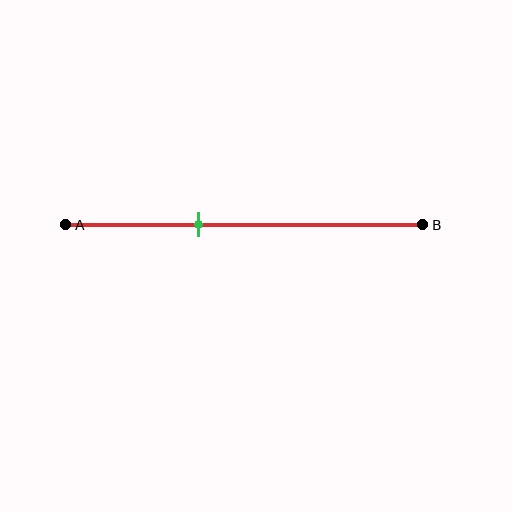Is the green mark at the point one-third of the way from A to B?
No, the mark is at about 35% from A, not at the 33% one-third point.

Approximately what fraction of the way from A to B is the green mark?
The green mark is approximately 35% of the way from A to B.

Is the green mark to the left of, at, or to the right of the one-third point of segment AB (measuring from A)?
The green mark is to the right of the one-third point of segment AB.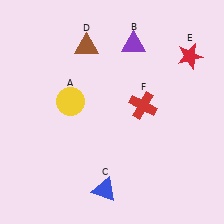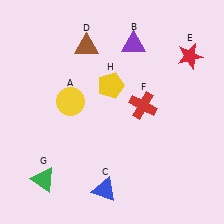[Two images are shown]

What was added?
A green triangle (G), a yellow pentagon (H) were added in Image 2.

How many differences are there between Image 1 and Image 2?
There are 2 differences between the two images.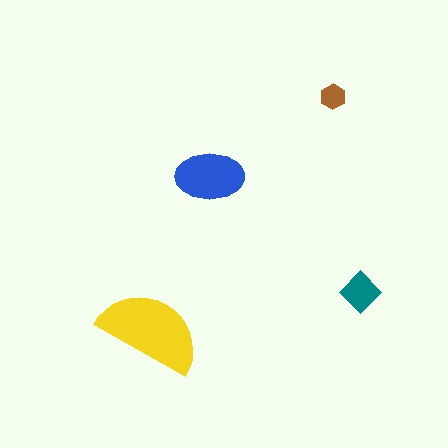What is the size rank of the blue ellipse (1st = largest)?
2nd.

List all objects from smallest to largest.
The brown hexagon, the teal diamond, the blue ellipse, the yellow semicircle.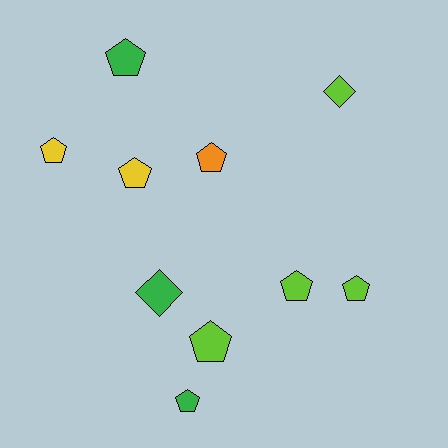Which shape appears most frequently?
Pentagon, with 8 objects.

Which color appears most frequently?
Lime, with 4 objects.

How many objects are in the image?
There are 10 objects.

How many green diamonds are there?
There is 1 green diamond.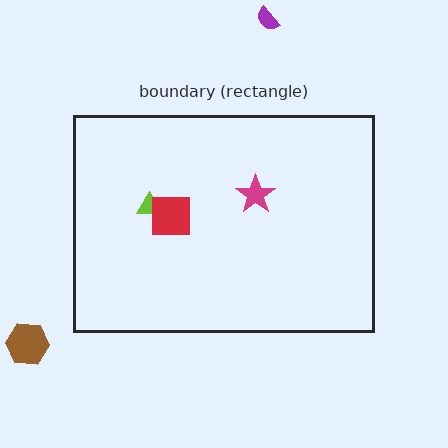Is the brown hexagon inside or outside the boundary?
Outside.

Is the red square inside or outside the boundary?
Inside.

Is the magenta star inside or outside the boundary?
Inside.